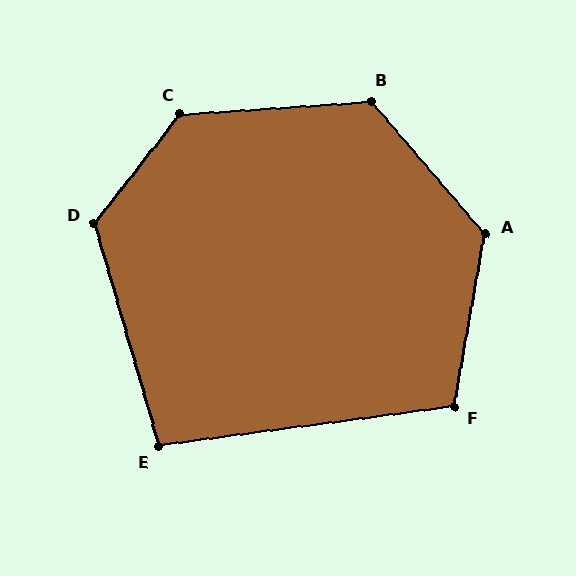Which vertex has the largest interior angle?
C, at approximately 132 degrees.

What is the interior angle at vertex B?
Approximately 127 degrees (obtuse).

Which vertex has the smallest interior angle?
E, at approximately 98 degrees.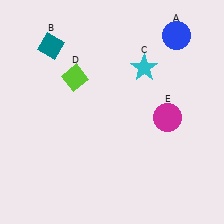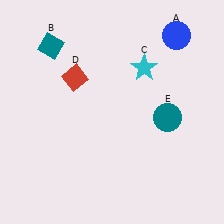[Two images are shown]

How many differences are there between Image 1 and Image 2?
There are 2 differences between the two images.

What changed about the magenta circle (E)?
In Image 1, E is magenta. In Image 2, it changed to teal.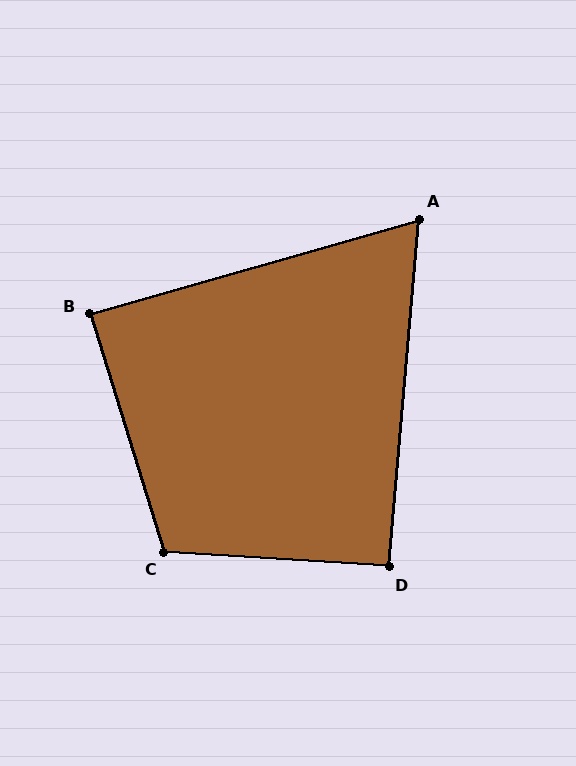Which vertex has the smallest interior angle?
A, at approximately 69 degrees.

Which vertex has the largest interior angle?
C, at approximately 111 degrees.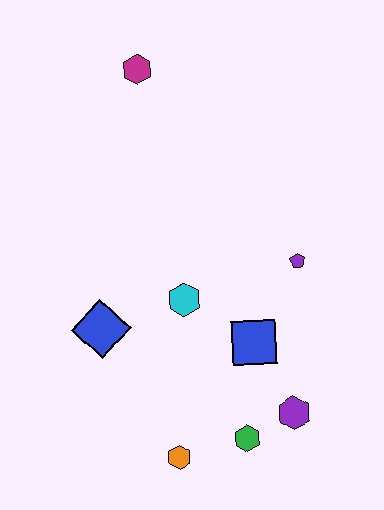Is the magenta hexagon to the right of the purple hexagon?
No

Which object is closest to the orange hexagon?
The green hexagon is closest to the orange hexagon.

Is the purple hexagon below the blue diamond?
Yes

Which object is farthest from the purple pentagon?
The magenta hexagon is farthest from the purple pentagon.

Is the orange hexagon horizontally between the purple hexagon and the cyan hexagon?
No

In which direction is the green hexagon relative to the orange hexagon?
The green hexagon is to the right of the orange hexagon.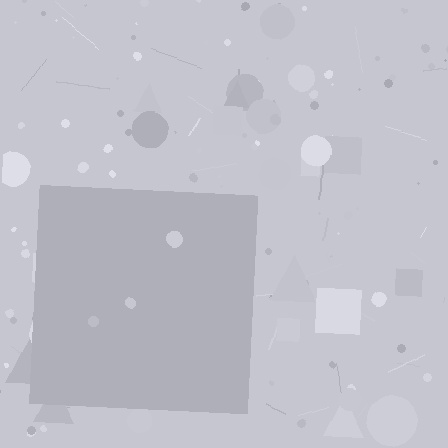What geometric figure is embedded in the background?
A square is embedded in the background.